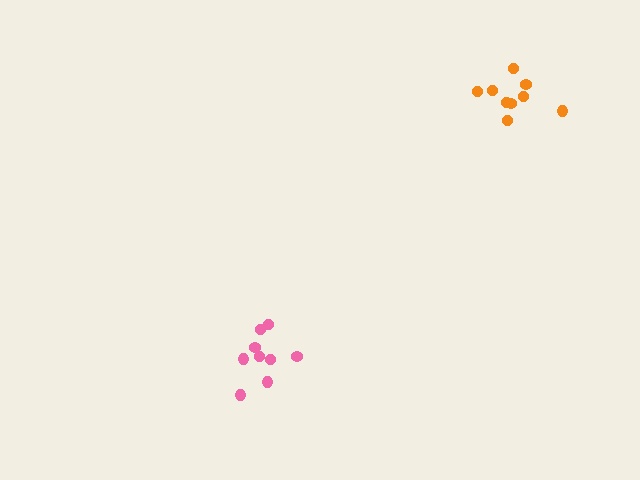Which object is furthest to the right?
The orange cluster is rightmost.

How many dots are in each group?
Group 1: 9 dots, Group 2: 9 dots (18 total).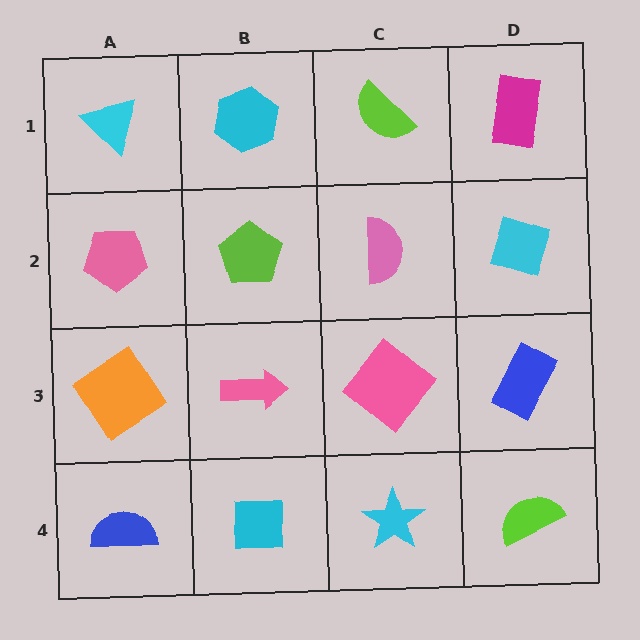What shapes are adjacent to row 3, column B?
A lime pentagon (row 2, column B), a cyan square (row 4, column B), an orange diamond (row 3, column A), a pink diamond (row 3, column C).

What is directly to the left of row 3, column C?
A pink arrow.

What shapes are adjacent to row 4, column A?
An orange diamond (row 3, column A), a cyan square (row 4, column B).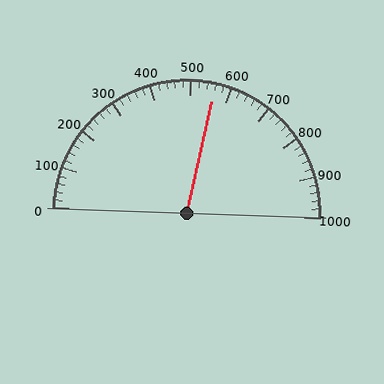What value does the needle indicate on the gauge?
The needle indicates approximately 560.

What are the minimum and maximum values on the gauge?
The gauge ranges from 0 to 1000.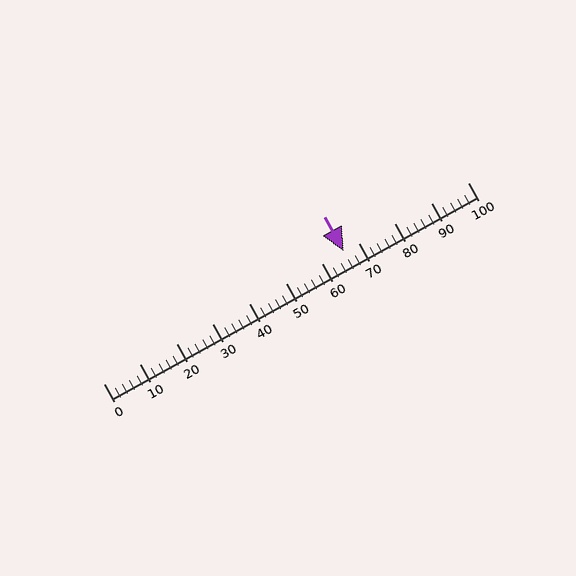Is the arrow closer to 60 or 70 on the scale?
The arrow is closer to 70.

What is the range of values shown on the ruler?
The ruler shows values from 0 to 100.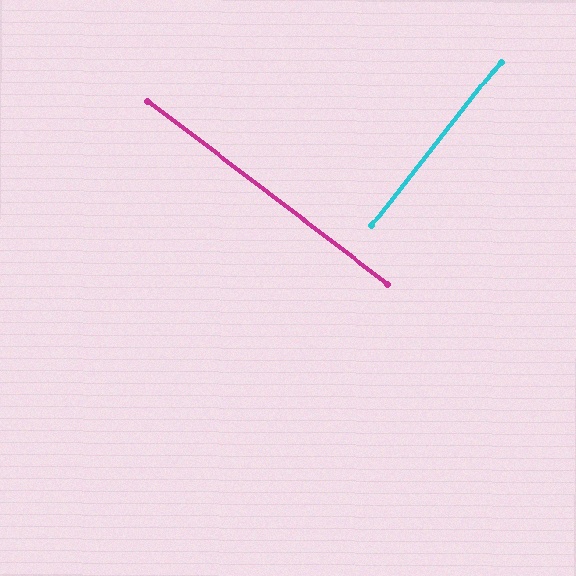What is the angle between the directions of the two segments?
Approximately 89 degrees.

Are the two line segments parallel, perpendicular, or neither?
Perpendicular — they meet at approximately 89°.